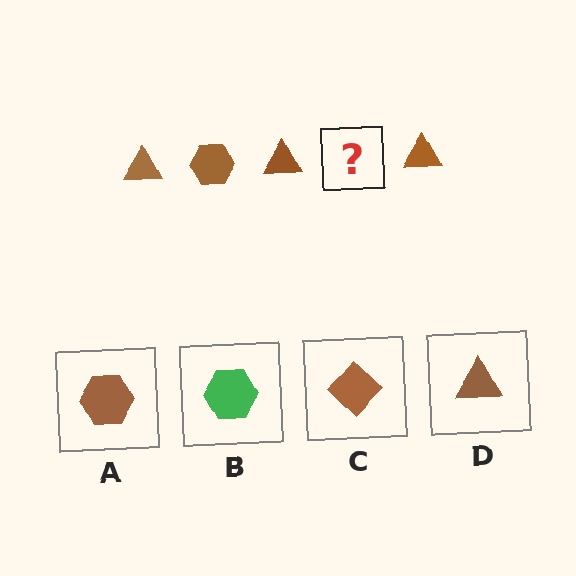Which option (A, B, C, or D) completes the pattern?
A.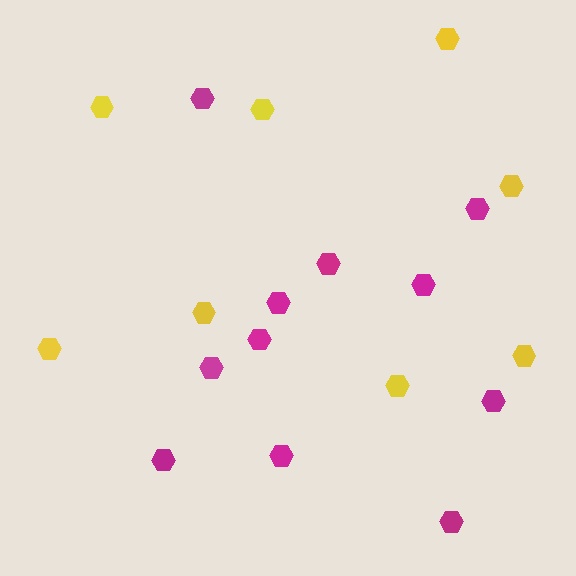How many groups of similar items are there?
There are 2 groups: one group of yellow hexagons (8) and one group of magenta hexagons (11).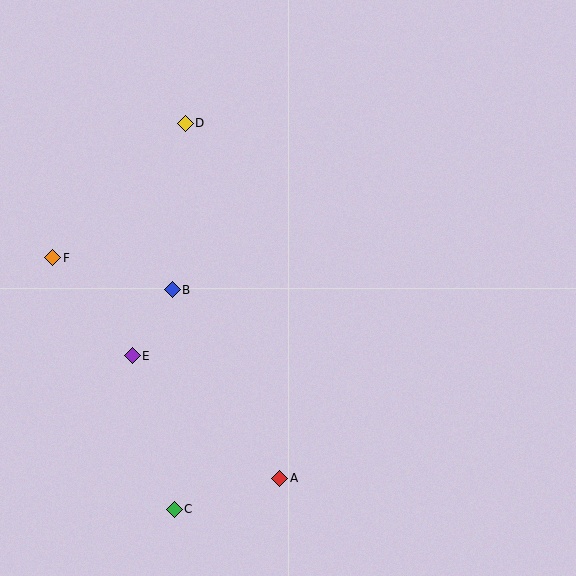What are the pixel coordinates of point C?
Point C is at (174, 509).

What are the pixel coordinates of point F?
Point F is at (53, 258).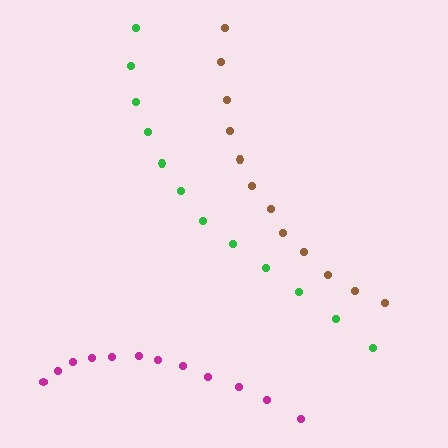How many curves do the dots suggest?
There are 3 distinct paths.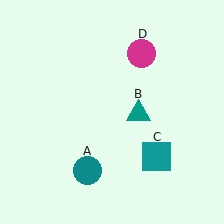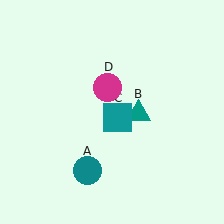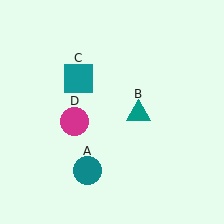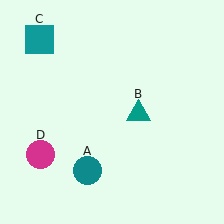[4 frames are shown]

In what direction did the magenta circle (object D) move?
The magenta circle (object D) moved down and to the left.